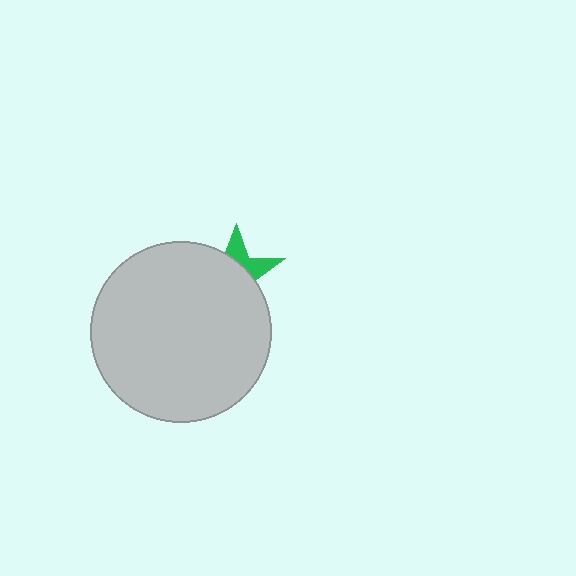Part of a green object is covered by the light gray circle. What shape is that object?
It is a star.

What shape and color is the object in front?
The object in front is a light gray circle.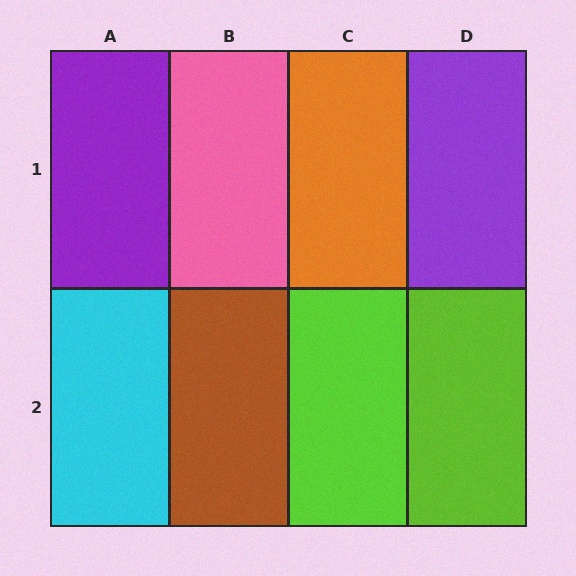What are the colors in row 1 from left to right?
Purple, pink, orange, purple.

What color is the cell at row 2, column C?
Lime.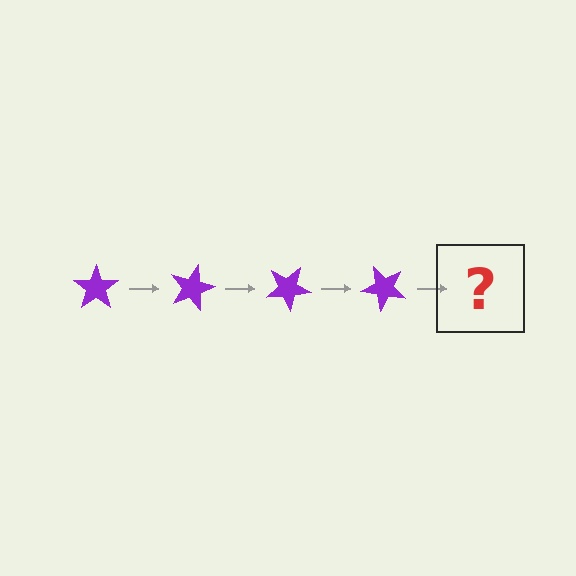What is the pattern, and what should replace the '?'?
The pattern is that the star rotates 15 degrees each step. The '?' should be a purple star rotated 60 degrees.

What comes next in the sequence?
The next element should be a purple star rotated 60 degrees.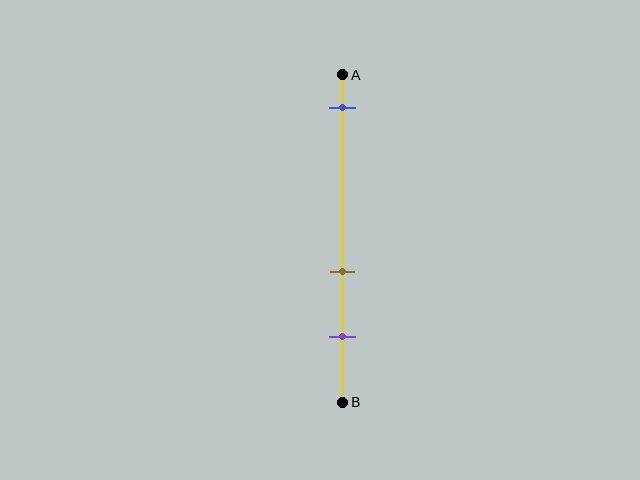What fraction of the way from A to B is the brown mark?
The brown mark is approximately 60% (0.6) of the way from A to B.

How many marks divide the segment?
There are 3 marks dividing the segment.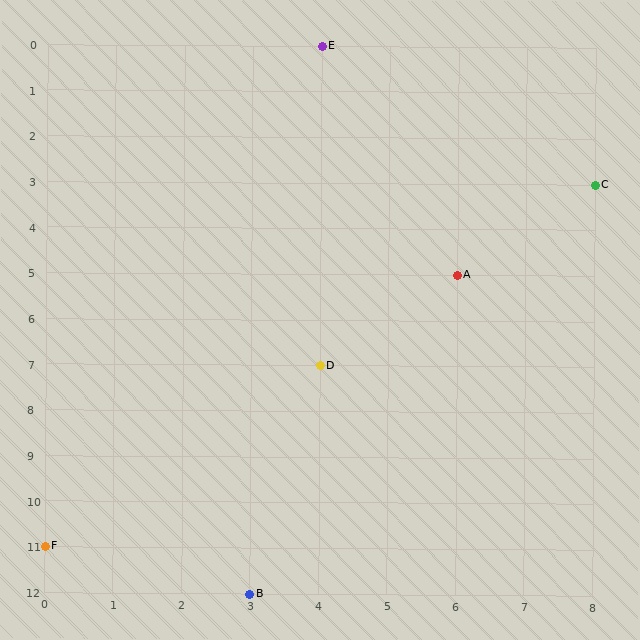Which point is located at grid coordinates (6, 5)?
Point A is at (6, 5).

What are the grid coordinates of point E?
Point E is at grid coordinates (4, 0).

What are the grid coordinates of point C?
Point C is at grid coordinates (8, 3).